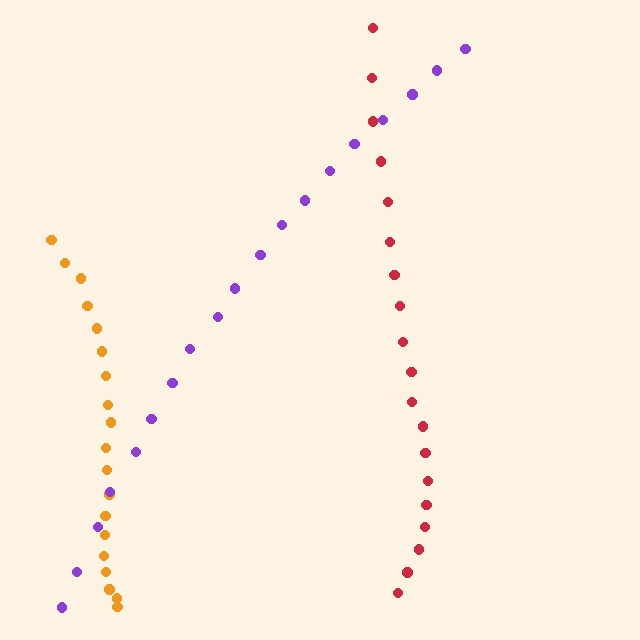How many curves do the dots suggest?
There are 3 distinct paths.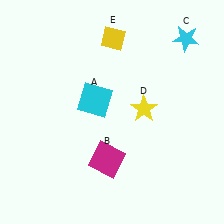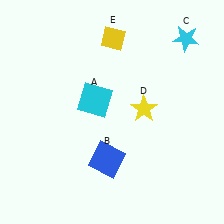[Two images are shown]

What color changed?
The square (B) changed from magenta in Image 1 to blue in Image 2.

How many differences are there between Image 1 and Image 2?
There is 1 difference between the two images.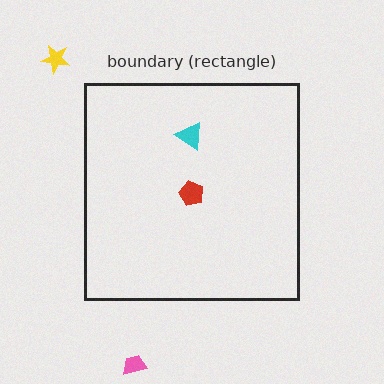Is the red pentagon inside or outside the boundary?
Inside.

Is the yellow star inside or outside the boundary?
Outside.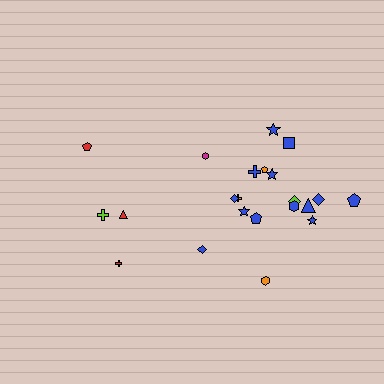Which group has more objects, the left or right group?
The right group.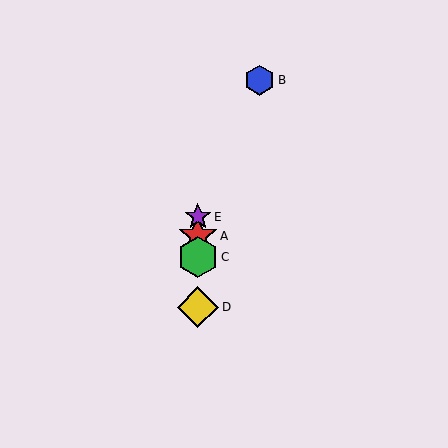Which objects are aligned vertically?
Objects A, C, D, E are aligned vertically.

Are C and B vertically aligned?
No, C is at x≈198 and B is at x≈260.